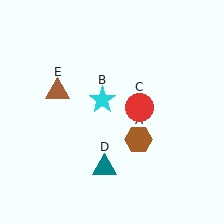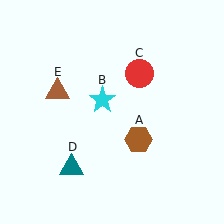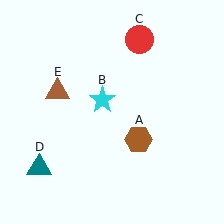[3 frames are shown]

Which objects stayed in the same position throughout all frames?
Brown hexagon (object A) and cyan star (object B) and brown triangle (object E) remained stationary.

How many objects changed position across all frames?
2 objects changed position: red circle (object C), teal triangle (object D).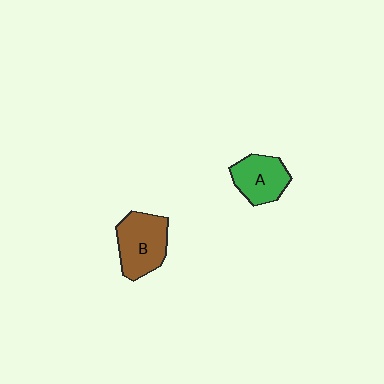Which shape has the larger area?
Shape B (brown).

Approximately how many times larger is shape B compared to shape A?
Approximately 1.2 times.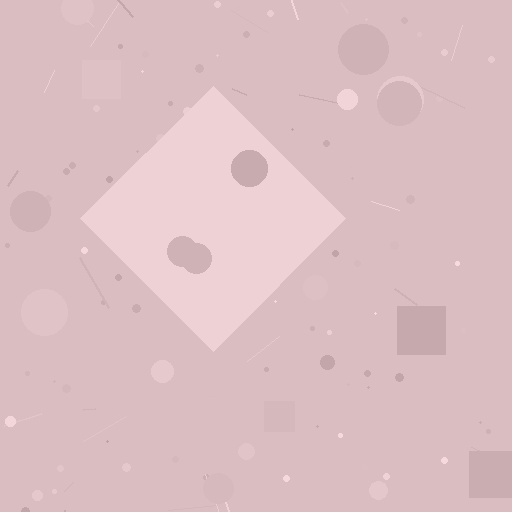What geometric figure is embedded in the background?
A diamond is embedded in the background.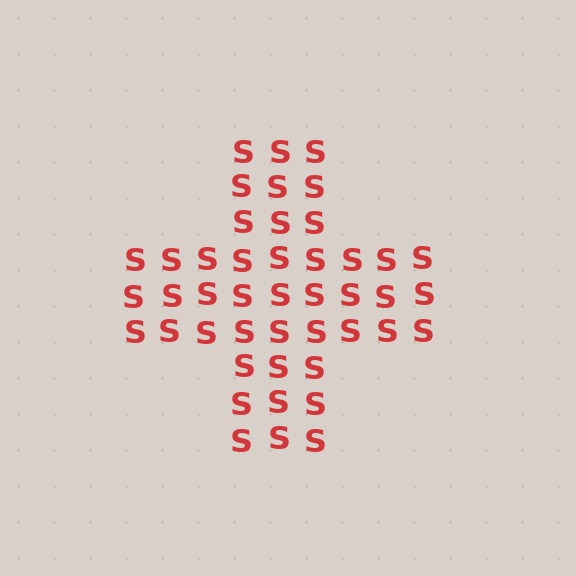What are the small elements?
The small elements are letter S's.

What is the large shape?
The large shape is a cross.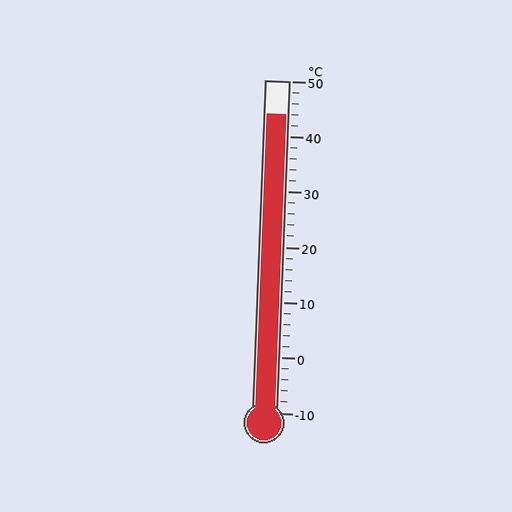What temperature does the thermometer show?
The thermometer shows approximately 44°C.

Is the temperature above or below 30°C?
The temperature is above 30°C.